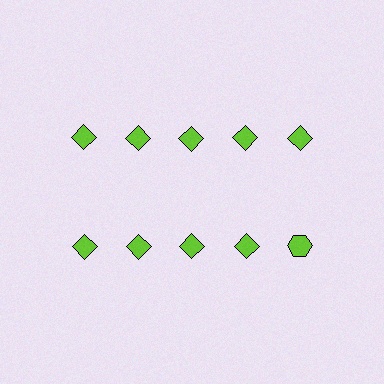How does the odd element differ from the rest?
It has a different shape: hexagon instead of diamond.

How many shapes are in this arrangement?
There are 10 shapes arranged in a grid pattern.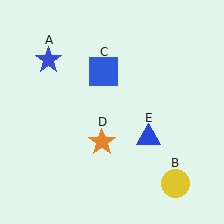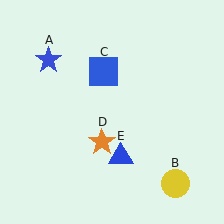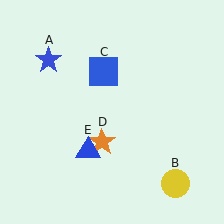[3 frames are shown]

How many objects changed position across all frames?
1 object changed position: blue triangle (object E).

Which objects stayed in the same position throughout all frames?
Blue star (object A) and yellow circle (object B) and blue square (object C) and orange star (object D) remained stationary.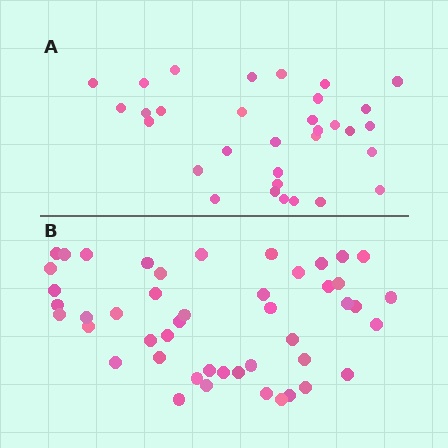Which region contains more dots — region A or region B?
Region B (the bottom region) has more dots.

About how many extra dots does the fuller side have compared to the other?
Region B has approximately 15 more dots than region A.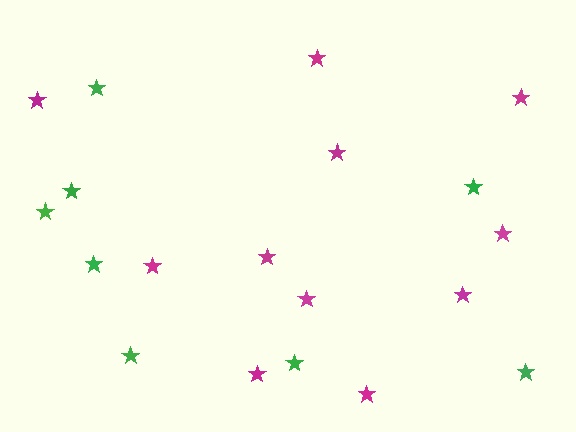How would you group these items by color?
There are 2 groups: one group of green stars (8) and one group of magenta stars (11).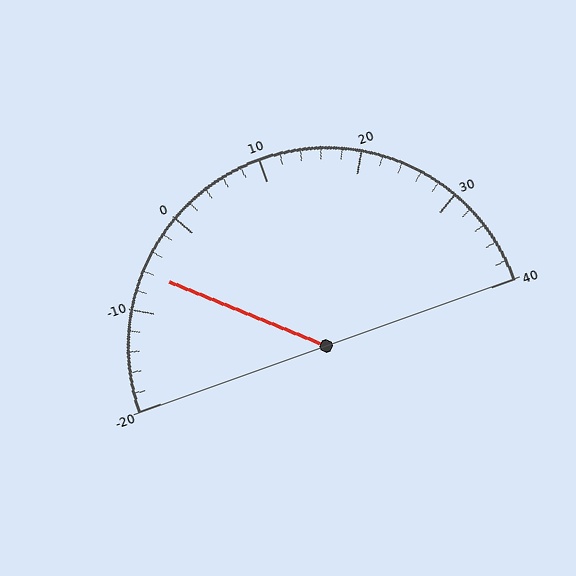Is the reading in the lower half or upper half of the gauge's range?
The reading is in the lower half of the range (-20 to 40).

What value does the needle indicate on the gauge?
The needle indicates approximately -6.